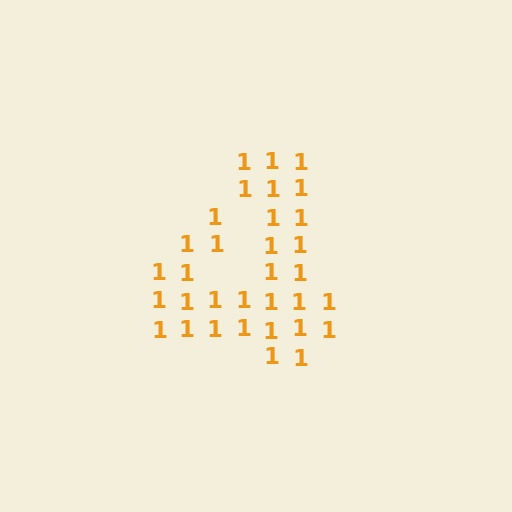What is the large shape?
The large shape is the digit 4.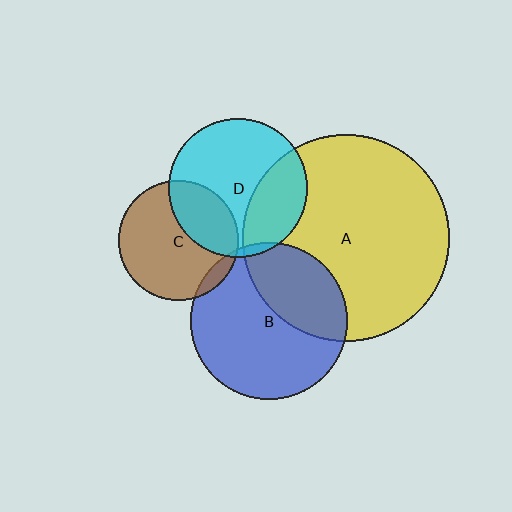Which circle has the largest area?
Circle A (yellow).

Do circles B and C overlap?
Yes.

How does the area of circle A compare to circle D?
Approximately 2.2 times.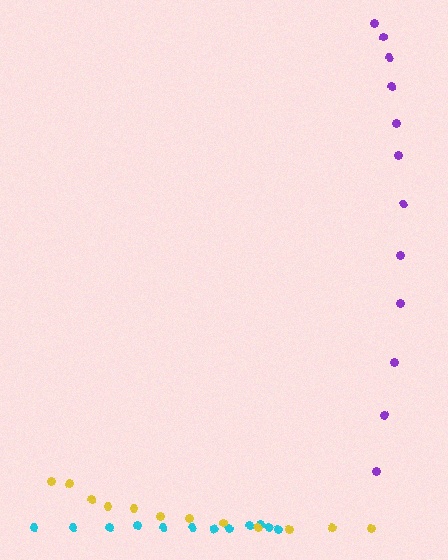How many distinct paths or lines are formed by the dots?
There are 3 distinct paths.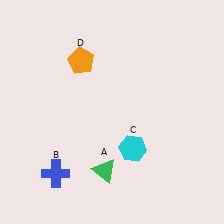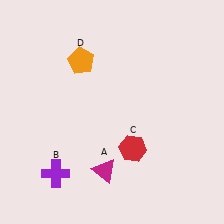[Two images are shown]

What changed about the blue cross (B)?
In Image 1, B is blue. In Image 2, it changed to purple.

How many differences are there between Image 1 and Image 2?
There are 3 differences between the two images.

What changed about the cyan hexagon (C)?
In Image 1, C is cyan. In Image 2, it changed to red.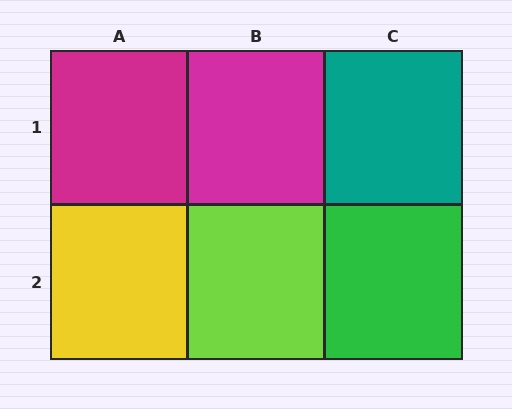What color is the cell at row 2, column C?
Green.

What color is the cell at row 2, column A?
Yellow.